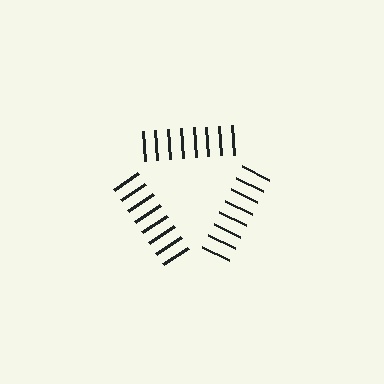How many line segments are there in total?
24 — 8 along each of the 3 edges.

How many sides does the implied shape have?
3 sides — the line-ends trace a triangle.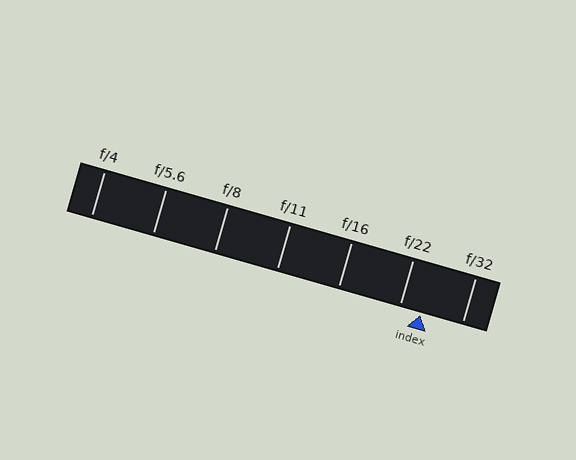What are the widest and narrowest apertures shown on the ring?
The widest aperture shown is f/4 and the narrowest is f/32.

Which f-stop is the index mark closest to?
The index mark is closest to f/22.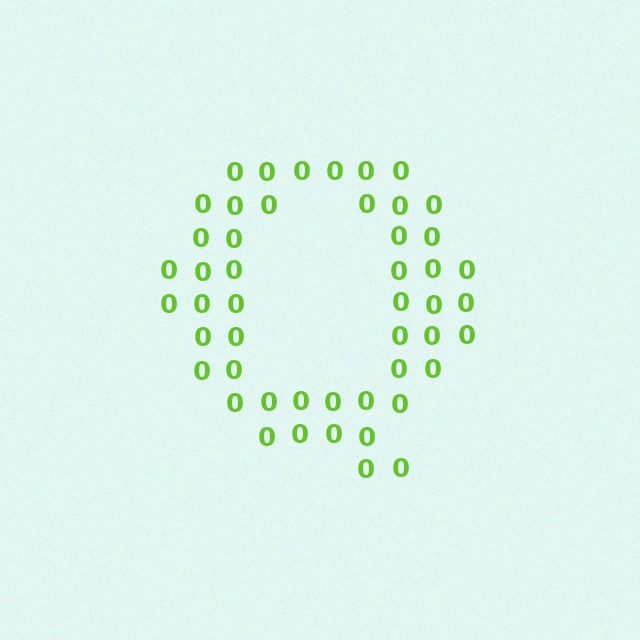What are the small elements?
The small elements are digit 0's.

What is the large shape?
The large shape is the letter Q.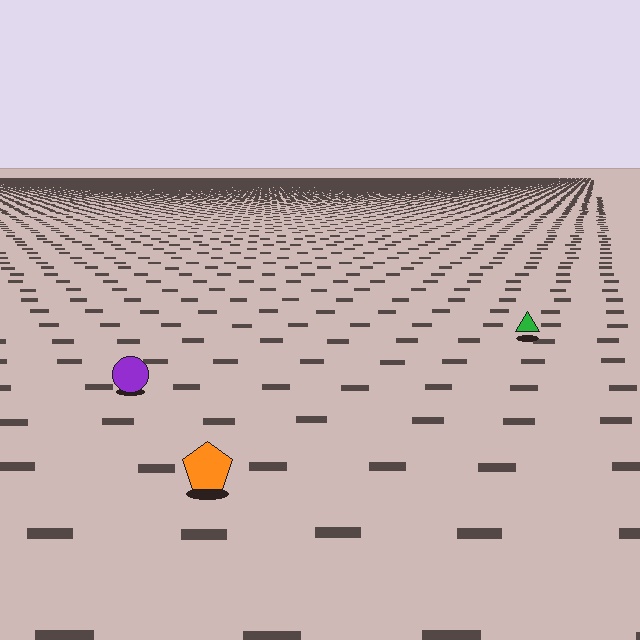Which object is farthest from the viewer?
The green triangle is farthest from the viewer. It appears smaller and the ground texture around it is denser.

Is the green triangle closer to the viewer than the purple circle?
No. The purple circle is closer — you can tell from the texture gradient: the ground texture is coarser near it.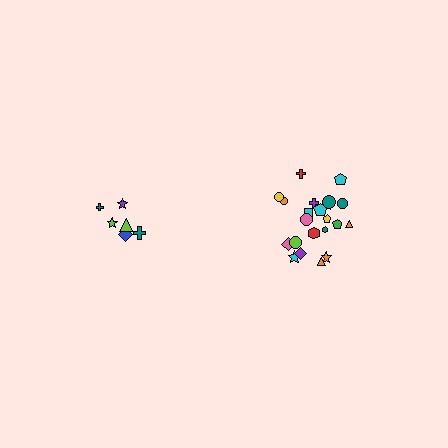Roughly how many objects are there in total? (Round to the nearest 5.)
Roughly 30 objects in total.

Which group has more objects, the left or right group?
The right group.